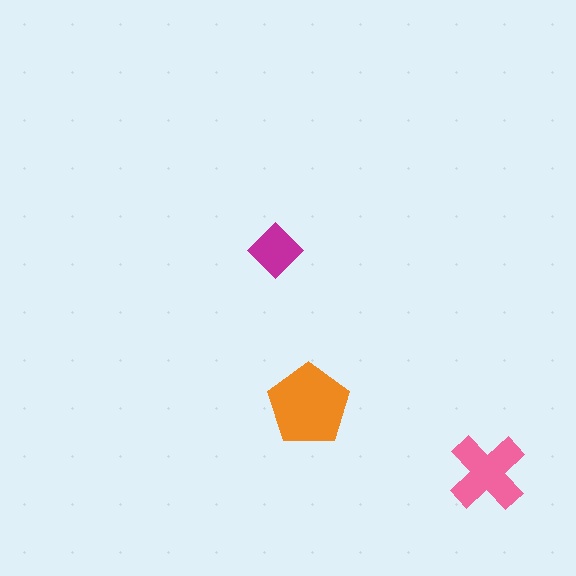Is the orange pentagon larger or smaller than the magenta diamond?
Larger.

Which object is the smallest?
The magenta diamond.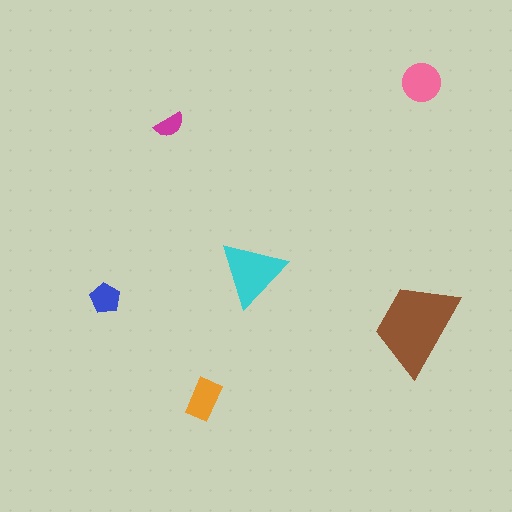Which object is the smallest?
The magenta semicircle.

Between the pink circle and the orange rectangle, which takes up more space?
The pink circle.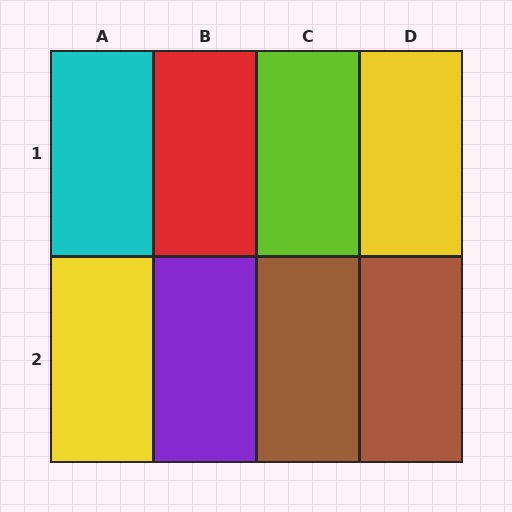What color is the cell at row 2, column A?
Yellow.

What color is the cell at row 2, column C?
Brown.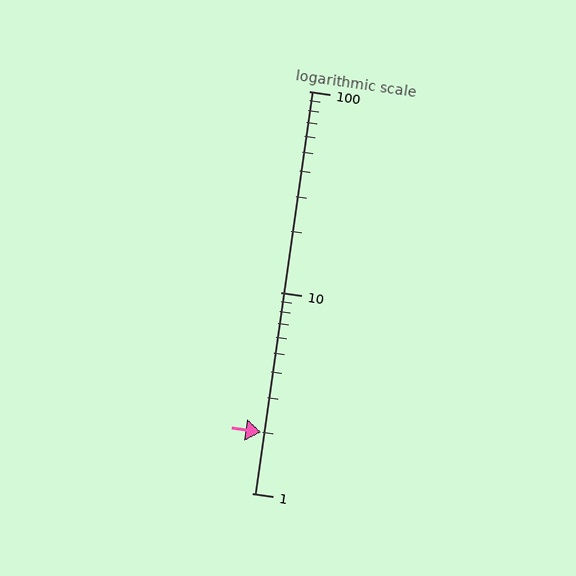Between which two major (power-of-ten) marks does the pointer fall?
The pointer is between 1 and 10.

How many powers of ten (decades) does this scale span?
The scale spans 2 decades, from 1 to 100.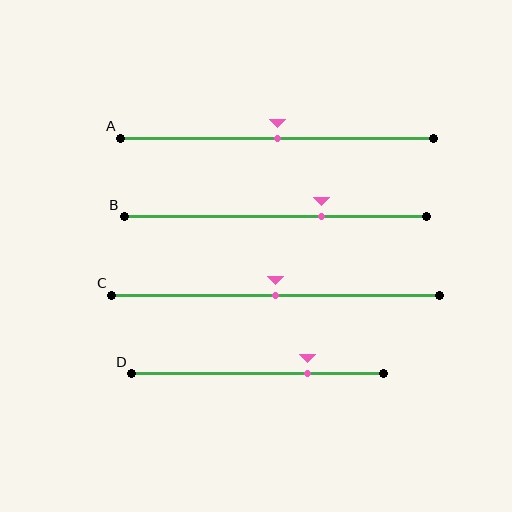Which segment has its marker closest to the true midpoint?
Segment A has its marker closest to the true midpoint.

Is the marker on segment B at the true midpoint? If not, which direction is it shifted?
No, the marker on segment B is shifted to the right by about 15% of the segment length.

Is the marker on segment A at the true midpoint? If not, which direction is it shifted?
Yes, the marker on segment A is at the true midpoint.